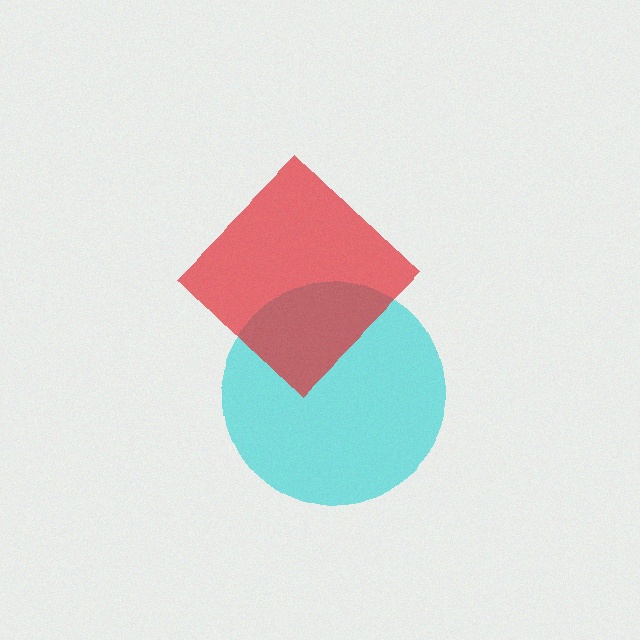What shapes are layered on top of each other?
The layered shapes are: a cyan circle, a red diamond.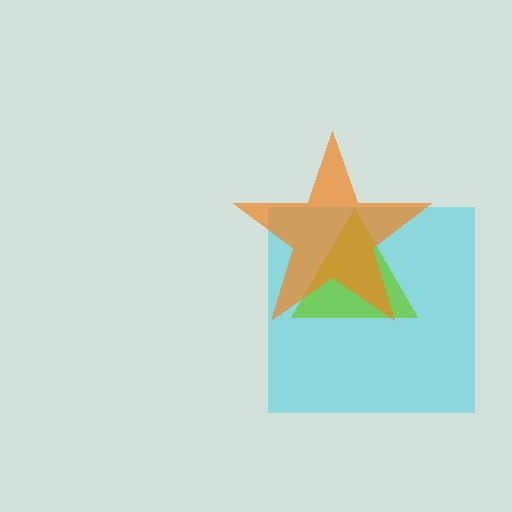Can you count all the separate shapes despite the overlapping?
Yes, there are 3 separate shapes.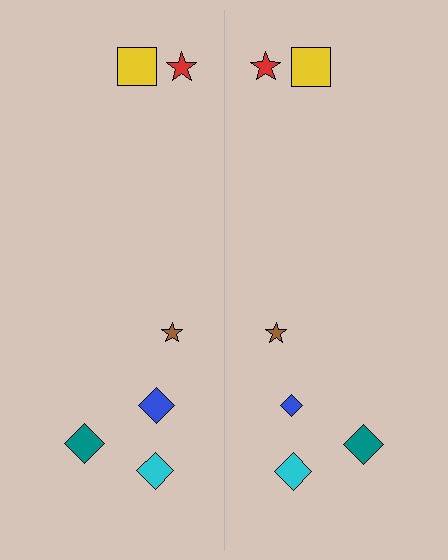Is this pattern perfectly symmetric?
No, the pattern is not perfectly symmetric. The blue diamond on the right side has a different size than its mirror counterpart.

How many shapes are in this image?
There are 12 shapes in this image.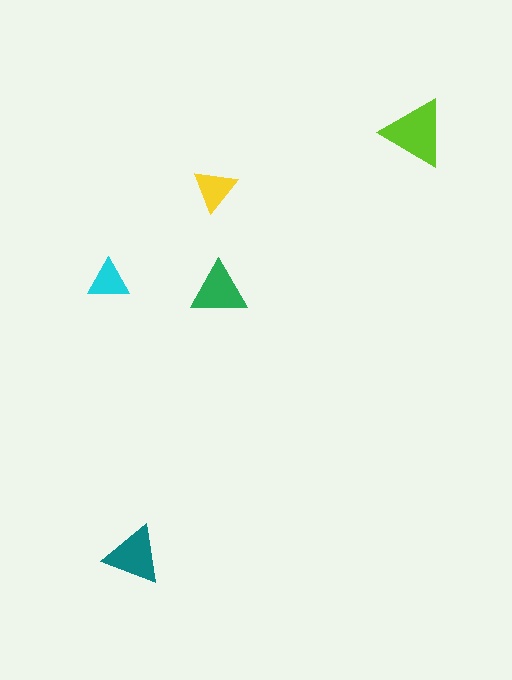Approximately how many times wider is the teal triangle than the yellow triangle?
About 1.5 times wider.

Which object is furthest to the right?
The lime triangle is rightmost.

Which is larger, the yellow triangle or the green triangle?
The green one.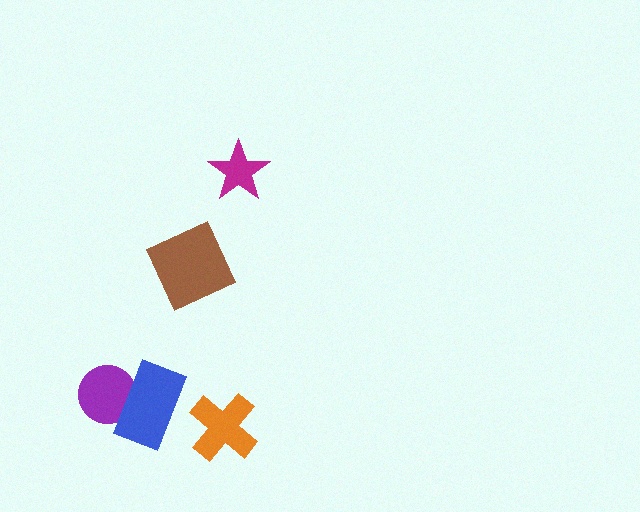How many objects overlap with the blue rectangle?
1 object overlaps with the blue rectangle.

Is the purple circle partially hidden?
Yes, it is partially covered by another shape.